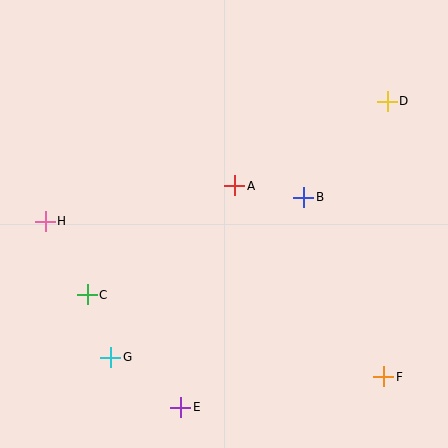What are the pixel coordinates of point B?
Point B is at (304, 197).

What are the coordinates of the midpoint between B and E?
The midpoint between B and E is at (242, 302).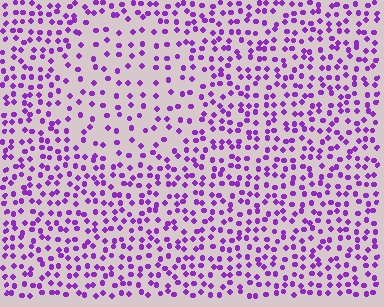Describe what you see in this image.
The image contains small purple elements arranged at two different densities. A circle-shaped region is visible where the elements are less densely packed than the surrounding area.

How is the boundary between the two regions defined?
The boundary is defined by a change in element density (approximately 1.9x ratio). All elements are the same color, size, and shape.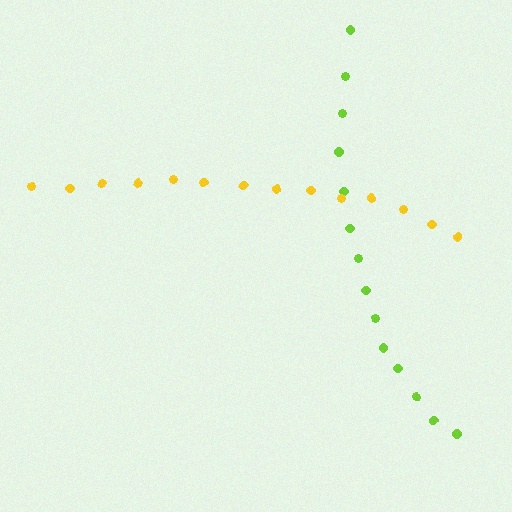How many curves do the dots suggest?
There are 2 distinct paths.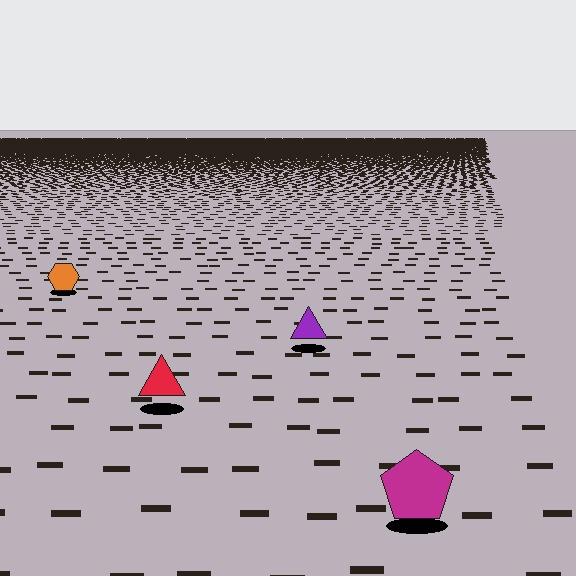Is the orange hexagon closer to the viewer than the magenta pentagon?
No. The magenta pentagon is closer — you can tell from the texture gradient: the ground texture is coarser near it.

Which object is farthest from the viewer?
The orange hexagon is farthest from the viewer. It appears smaller and the ground texture around it is denser.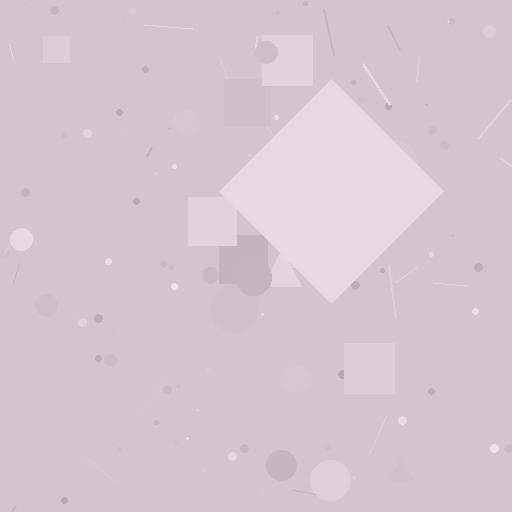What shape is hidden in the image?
A diamond is hidden in the image.